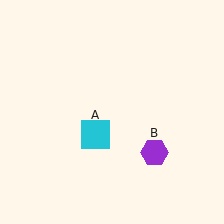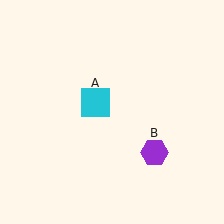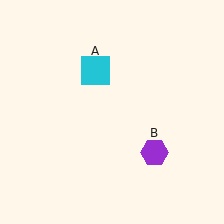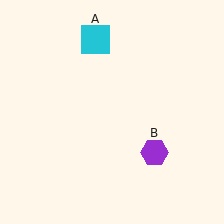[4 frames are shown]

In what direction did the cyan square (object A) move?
The cyan square (object A) moved up.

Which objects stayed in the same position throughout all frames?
Purple hexagon (object B) remained stationary.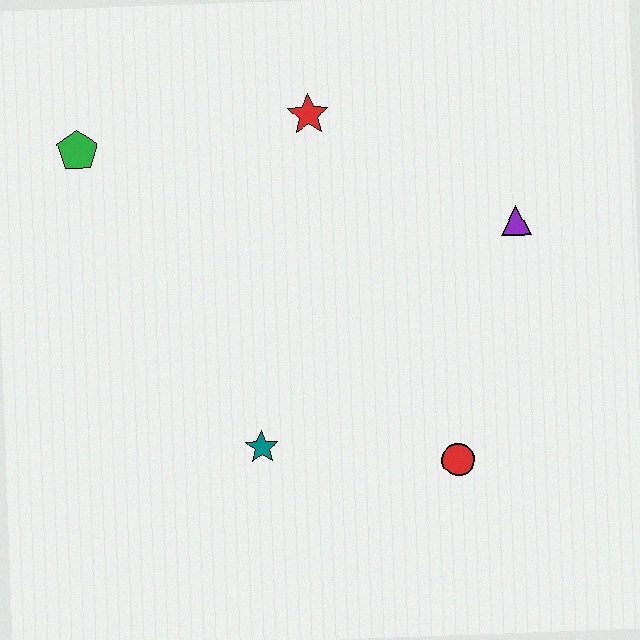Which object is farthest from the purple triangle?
The green pentagon is farthest from the purple triangle.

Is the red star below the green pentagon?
No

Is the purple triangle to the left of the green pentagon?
No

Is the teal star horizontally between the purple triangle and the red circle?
No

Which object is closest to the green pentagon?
The red star is closest to the green pentagon.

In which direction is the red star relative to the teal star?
The red star is above the teal star.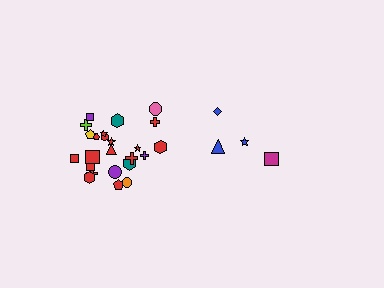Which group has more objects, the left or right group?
The left group.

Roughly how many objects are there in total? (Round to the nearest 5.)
Roughly 30 objects in total.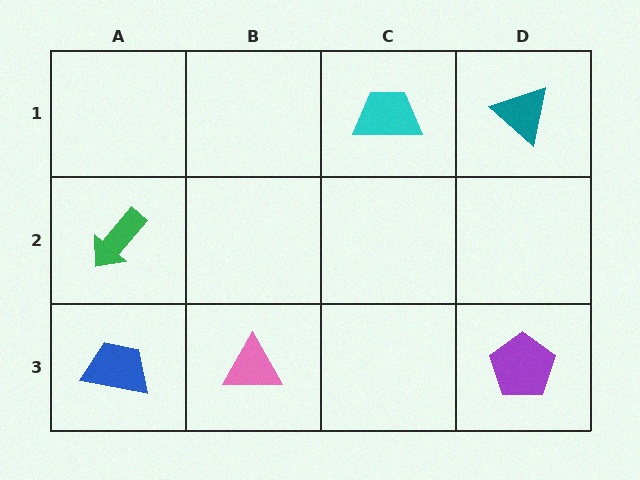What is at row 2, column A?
A green arrow.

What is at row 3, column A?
A blue trapezoid.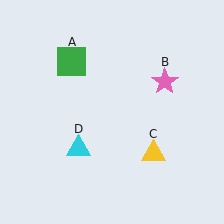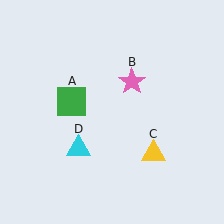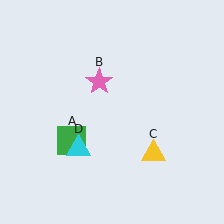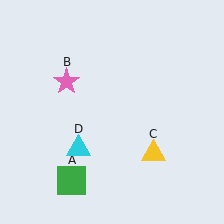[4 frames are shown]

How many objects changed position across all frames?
2 objects changed position: green square (object A), pink star (object B).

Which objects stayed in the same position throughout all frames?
Yellow triangle (object C) and cyan triangle (object D) remained stationary.